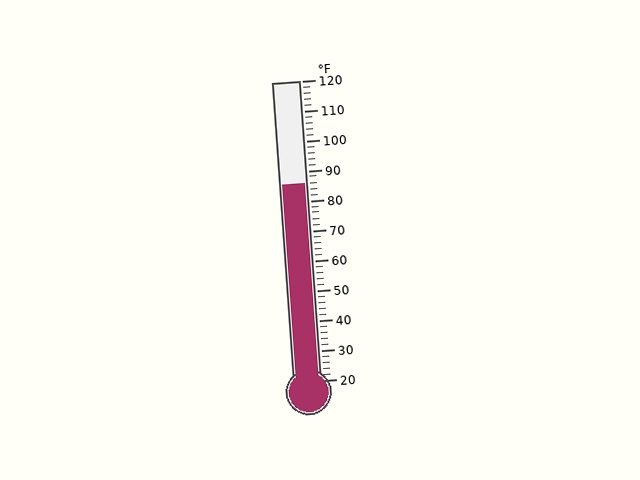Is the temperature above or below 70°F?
The temperature is above 70°F.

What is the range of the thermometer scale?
The thermometer scale ranges from 20°F to 120°F.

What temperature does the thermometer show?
The thermometer shows approximately 86°F.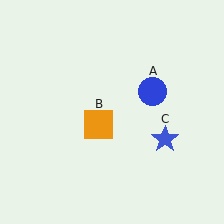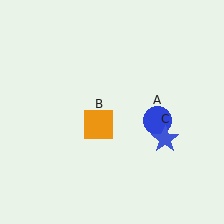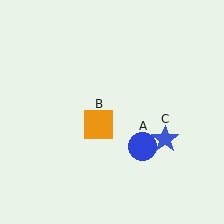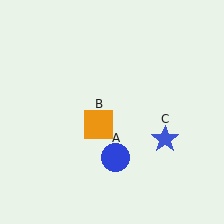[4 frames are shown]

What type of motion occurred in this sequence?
The blue circle (object A) rotated clockwise around the center of the scene.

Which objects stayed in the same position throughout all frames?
Orange square (object B) and blue star (object C) remained stationary.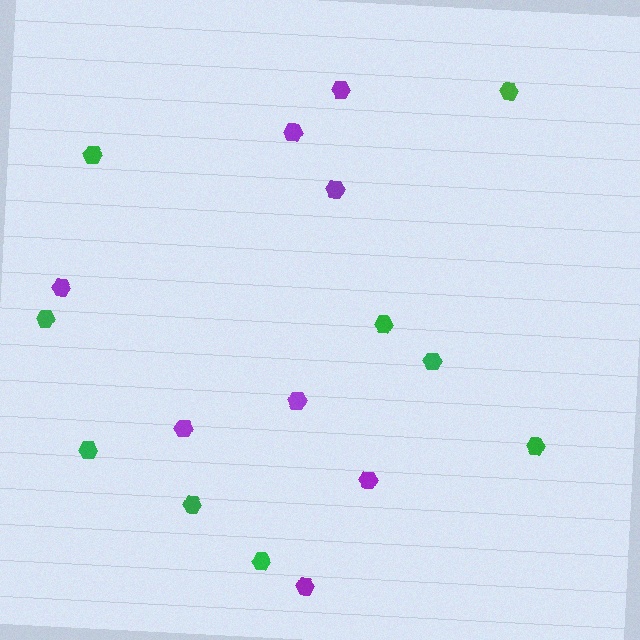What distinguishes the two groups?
There are 2 groups: one group of green hexagons (9) and one group of purple hexagons (8).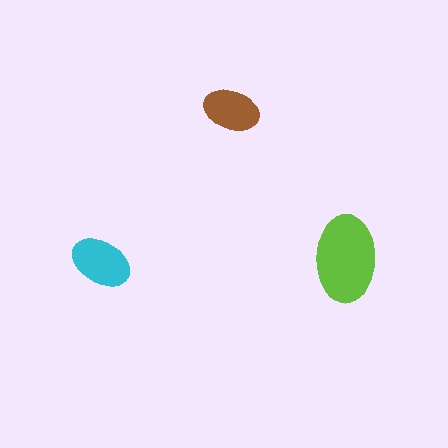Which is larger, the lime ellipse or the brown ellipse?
The lime one.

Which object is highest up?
The brown ellipse is topmost.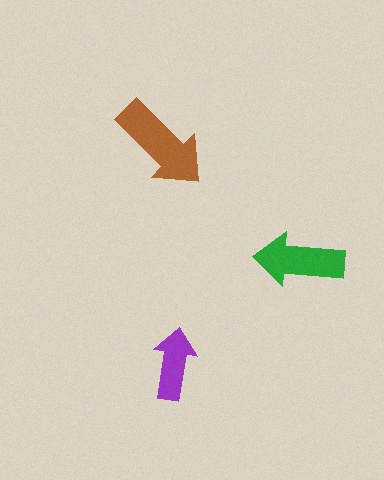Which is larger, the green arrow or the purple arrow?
The green one.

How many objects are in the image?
There are 3 objects in the image.